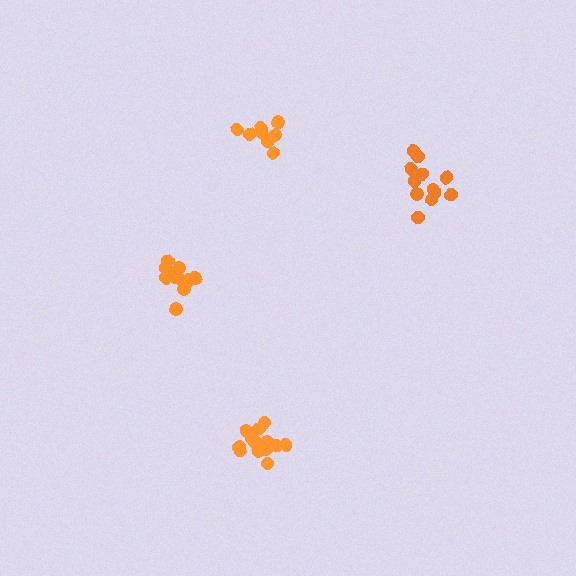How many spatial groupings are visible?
There are 4 spatial groupings.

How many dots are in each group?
Group 1: 9 dots, Group 2: 15 dots, Group 3: 12 dots, Group 4: 15 dots (51 total).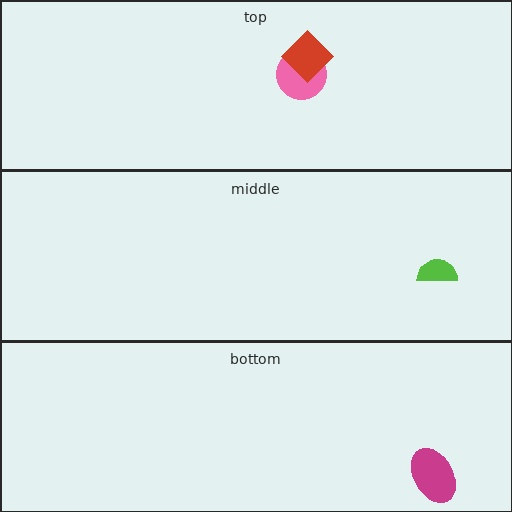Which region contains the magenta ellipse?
The bottom region.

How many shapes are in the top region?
2.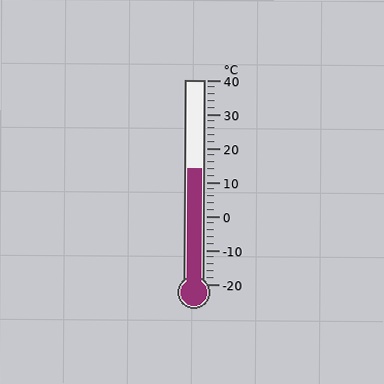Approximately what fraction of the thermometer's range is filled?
The thermometer is filled to approximately 55% of its range.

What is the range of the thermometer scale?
The thermometer scale ranges from -20°C to 40°C.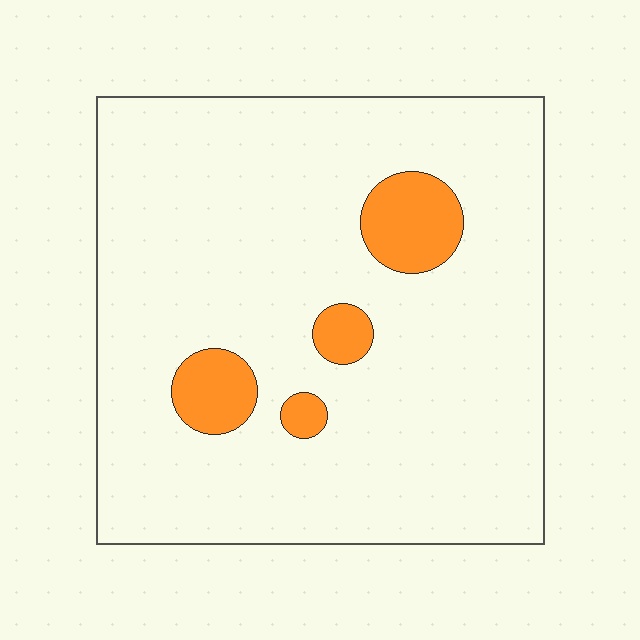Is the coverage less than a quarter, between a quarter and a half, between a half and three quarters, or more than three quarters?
Less than a quarter.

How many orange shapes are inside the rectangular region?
4.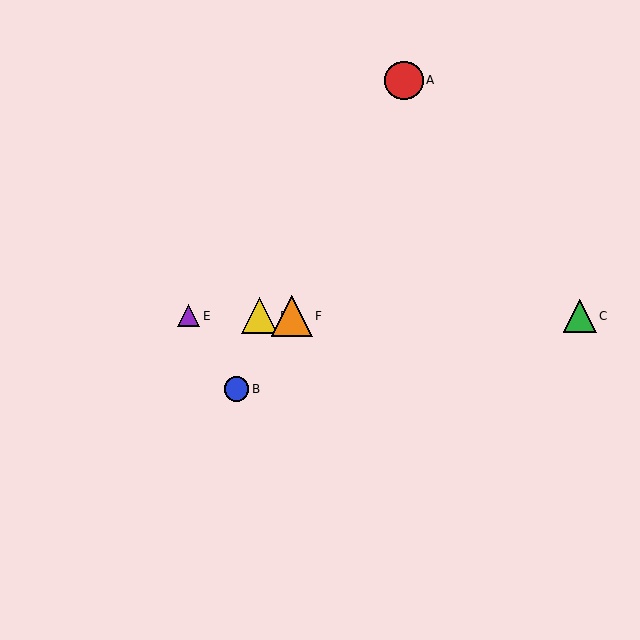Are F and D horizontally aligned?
Yes, both are at y≈316.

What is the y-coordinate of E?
Object E is at y≈316.